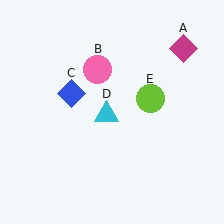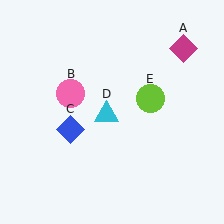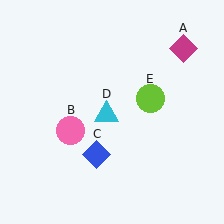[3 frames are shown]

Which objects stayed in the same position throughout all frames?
Magenta diamond (object A) and cyan triangle (object D) and lime circle (object E) remained stationary.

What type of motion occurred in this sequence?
The pink circle (object B), blue diamond (object C) rotated counterclockwise around the center of the scene.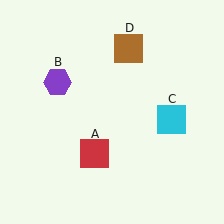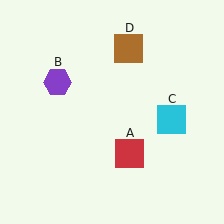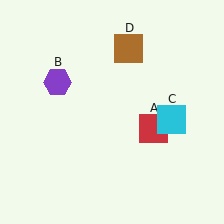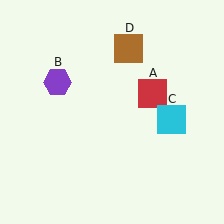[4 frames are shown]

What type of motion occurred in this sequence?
The red square (object A) rotated counterclockwise around the center of the scene.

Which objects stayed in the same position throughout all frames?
Purple hexagon (object B) and cyan square (object C) and brown square (object D) remained stationary.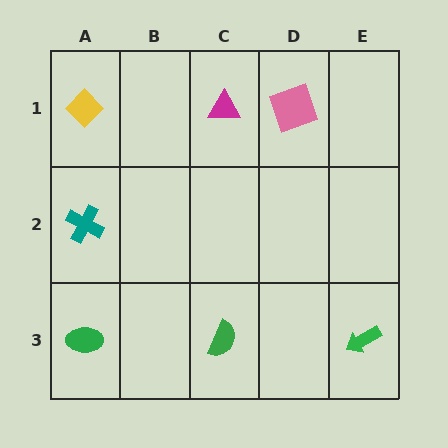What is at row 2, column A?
A teal cross.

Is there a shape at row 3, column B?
No, that cell is empty.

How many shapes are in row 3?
3 shapes.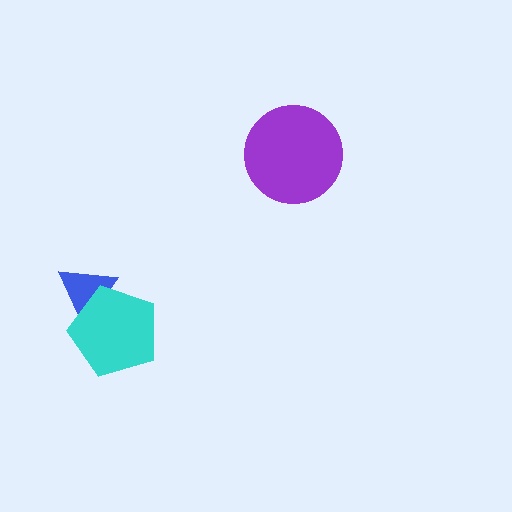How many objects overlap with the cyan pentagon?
1 object overlaps with the cyan pentagon.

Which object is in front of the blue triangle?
The cyan pentagon is in front of the blue triangle.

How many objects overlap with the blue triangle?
1 object overlaps with the blue triangle.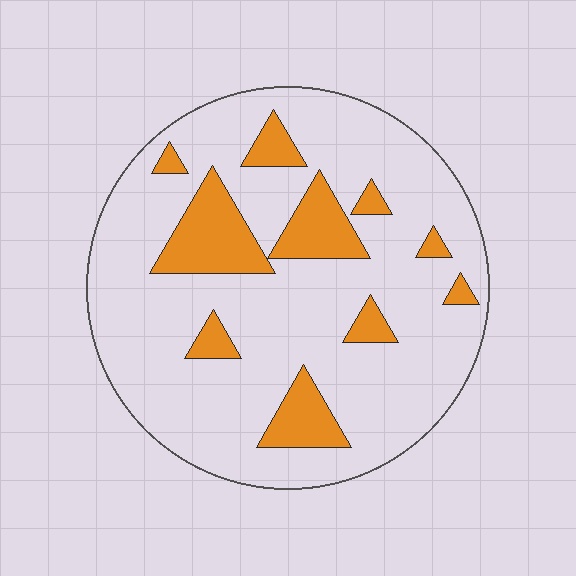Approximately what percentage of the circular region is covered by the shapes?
Approximately 20%.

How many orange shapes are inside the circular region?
10.